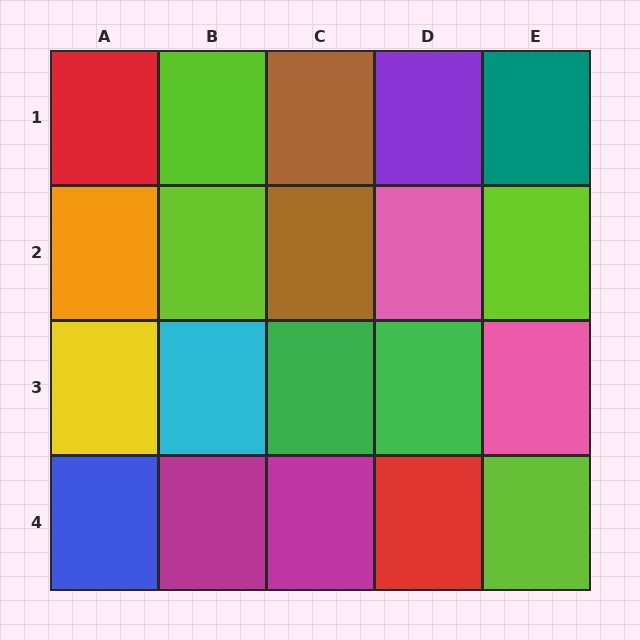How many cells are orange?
1 cell is orange.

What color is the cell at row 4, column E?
Lime.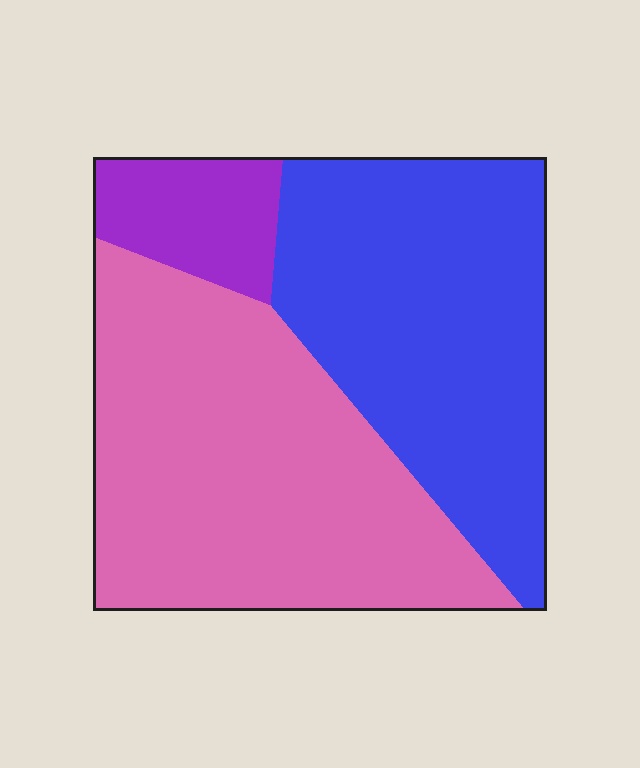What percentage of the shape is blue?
Blue covers around 40% of the shape.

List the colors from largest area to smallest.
From largest to smallest: pink, blue, purple.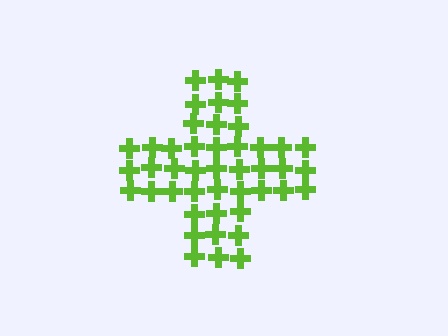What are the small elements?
The small elements are crosses.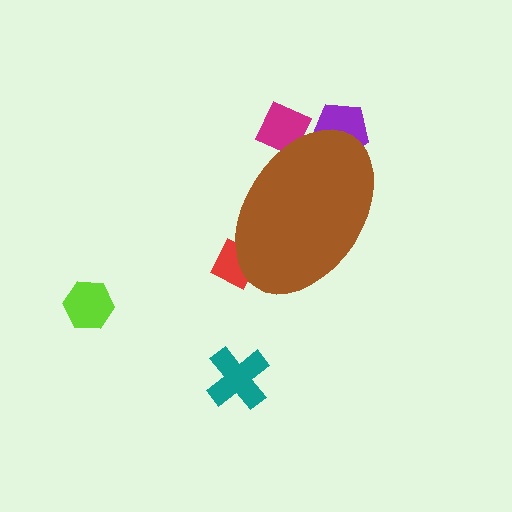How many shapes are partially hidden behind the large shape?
3 shapes are partially hidden.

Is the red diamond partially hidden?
Yes, the red diamond is partially hidden behind the brown ellipse.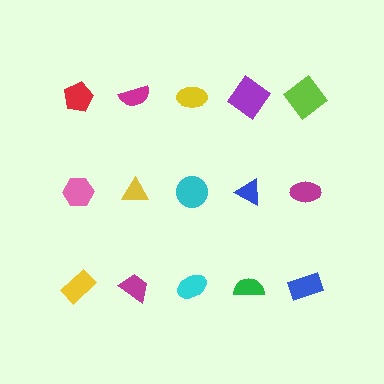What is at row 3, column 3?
A cyan ellipse.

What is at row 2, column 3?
A cyan circle.